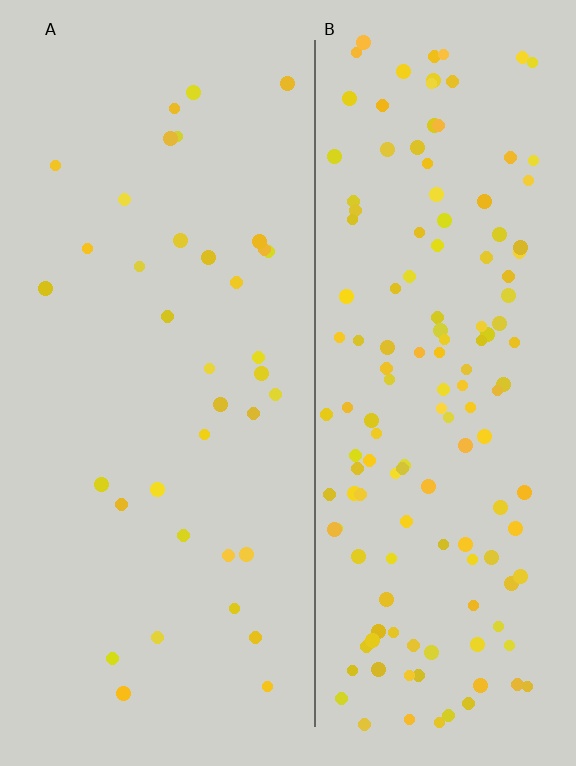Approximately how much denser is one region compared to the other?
Approximately 4.0× — region B over region A.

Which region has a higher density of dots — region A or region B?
B (the right).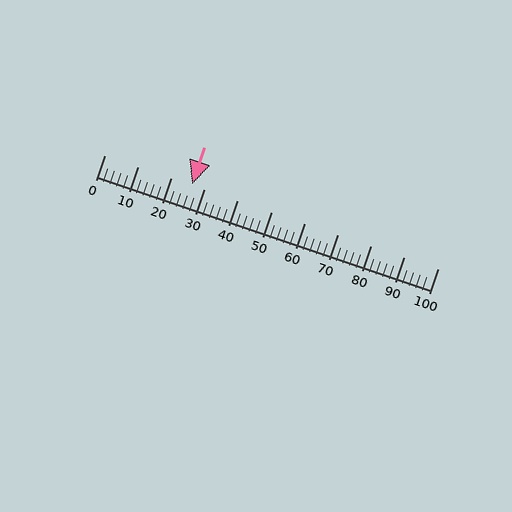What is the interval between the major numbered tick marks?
The major tick marks are spaced 10 units apart.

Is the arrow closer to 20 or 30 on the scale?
The arrow is closer to 30.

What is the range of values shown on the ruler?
The ruler shows values from 0 to 100.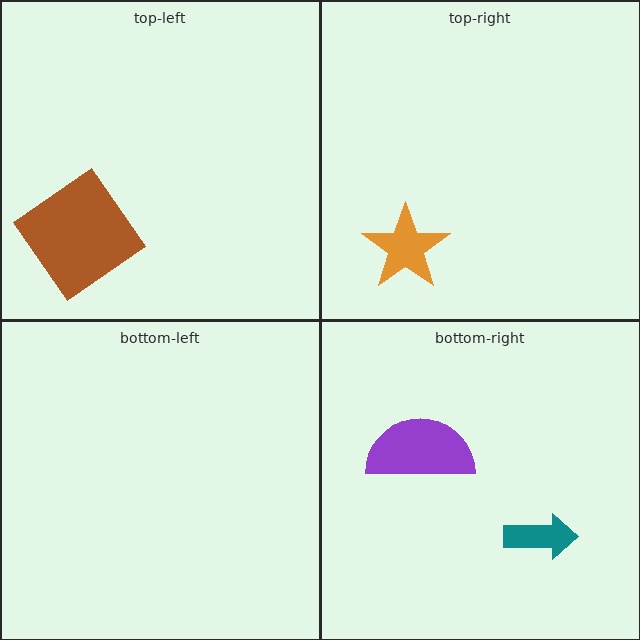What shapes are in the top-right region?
The orange star.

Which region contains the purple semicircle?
The bottom-right region.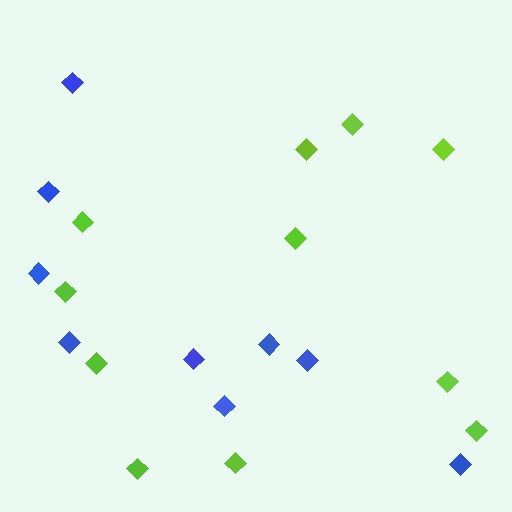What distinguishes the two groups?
There are 2 groups: one group of lime diamonds (11) and one group of blue diamonds (9).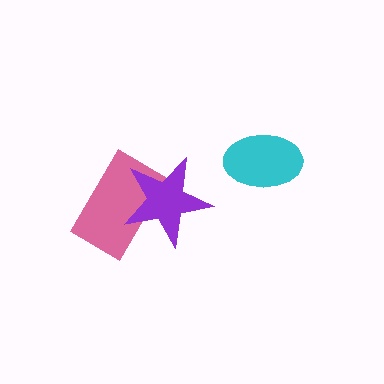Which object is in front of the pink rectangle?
The purple star is in front of the pink rectangle.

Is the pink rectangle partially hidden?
Yes, it is partially covered by another shape.